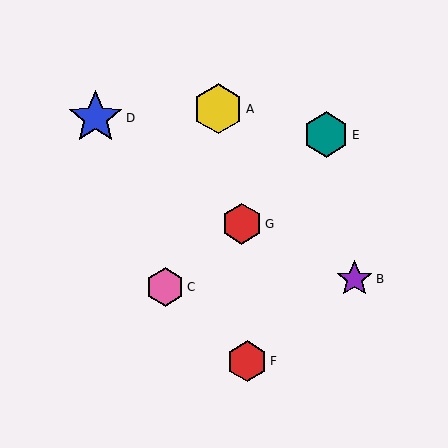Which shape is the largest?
The blue star (labeled D) is the largest.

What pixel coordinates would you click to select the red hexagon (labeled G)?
Click at (242, 224) to select the red hexagon G.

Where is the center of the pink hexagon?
The center of the pink hexagon is at (165, 287).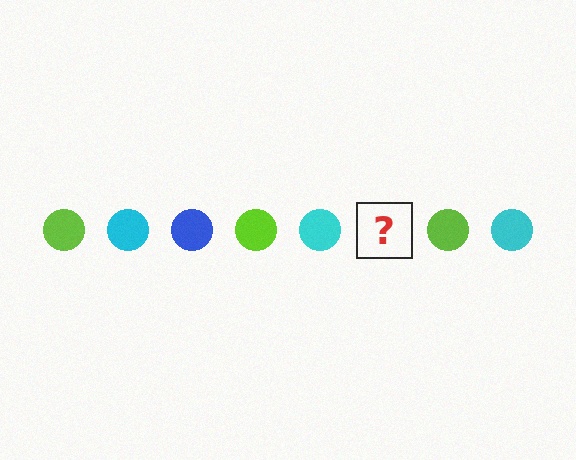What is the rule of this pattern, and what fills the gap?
The rule is that the pattern cycles through lime, cyan, blue circles. The gap should be filled with a blue circle.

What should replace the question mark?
The question mark should be replaced with a blue circle.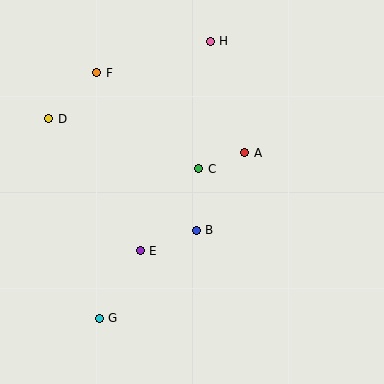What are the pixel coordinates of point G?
Point G is at (99, 318).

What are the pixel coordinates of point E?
Point E is at (140, 251).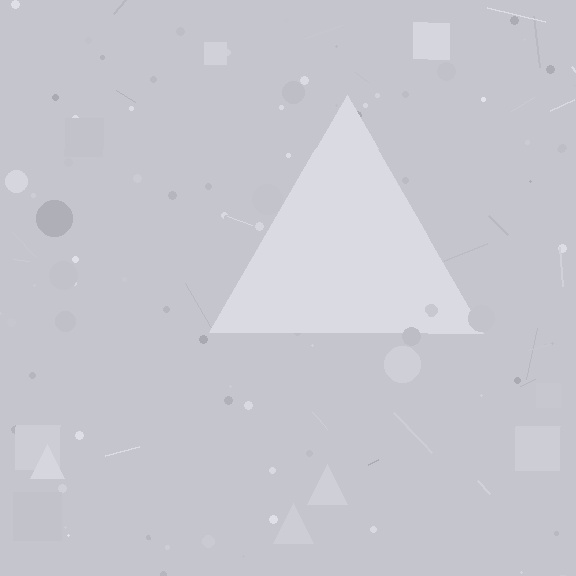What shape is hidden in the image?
A triangle is hidden in the image.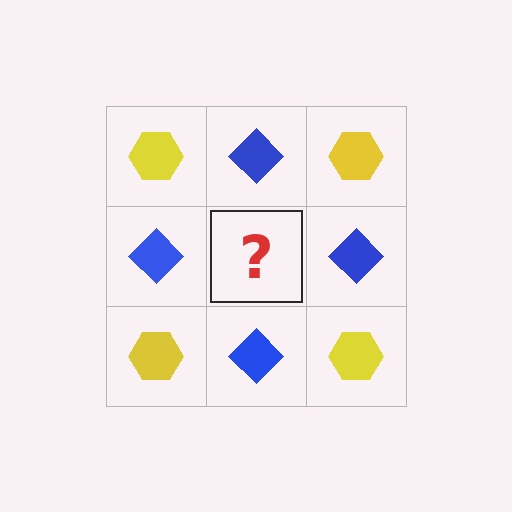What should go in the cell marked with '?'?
The missing cell should contain a yellow hexagon.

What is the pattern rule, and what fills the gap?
The rule is that it alternates yellow hexagon and blue diamond in a checkerboard pattern. The gap should be filled with a yellow hexagon.